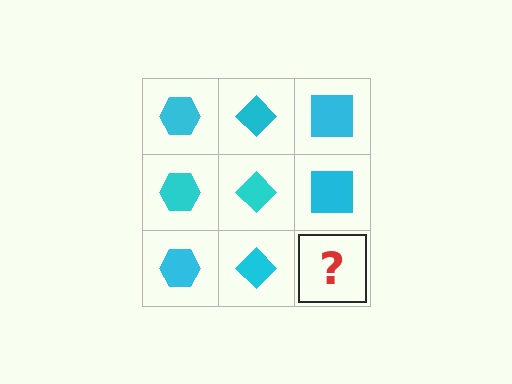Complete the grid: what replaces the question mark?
The question mark should be replaced with a cyan square.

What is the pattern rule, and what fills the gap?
The rule is that each column has a consistent shape. The gap should be filled with a cyan square.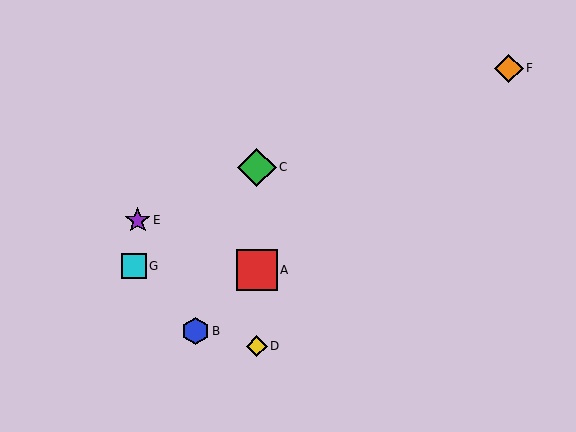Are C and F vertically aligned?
No, C is at x≈257 and F is at x≈509.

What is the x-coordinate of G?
Object G is at x≈134.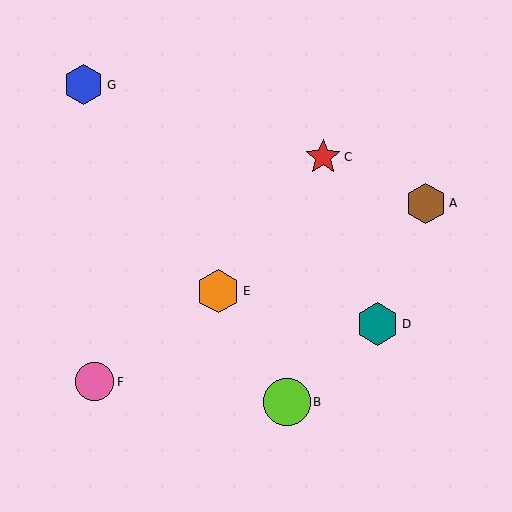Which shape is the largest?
The lime circle (labeled B) is the largest.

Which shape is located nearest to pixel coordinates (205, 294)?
The orange hexagon (labeled E) at (218, 291) is nearest to that location.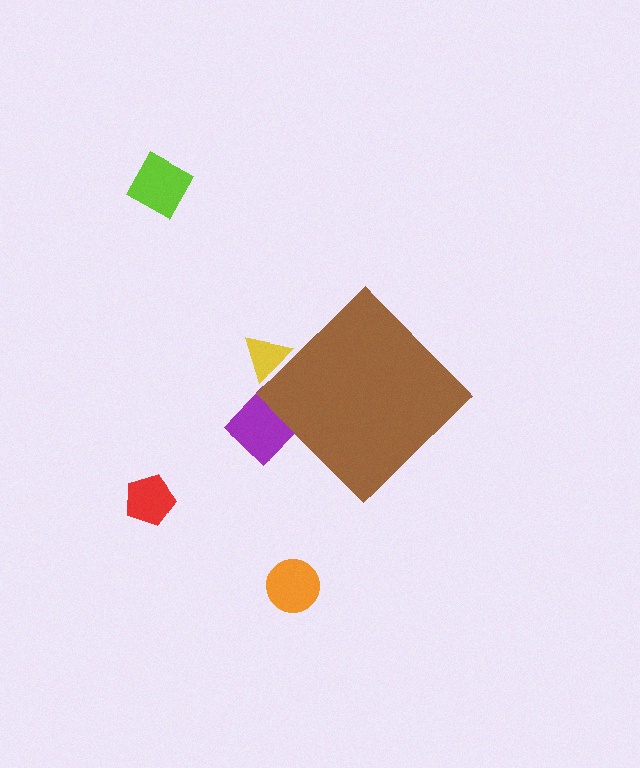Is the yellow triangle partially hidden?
Yes, the yellow triangle is partially hidden behind the brown diamond.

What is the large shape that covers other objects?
A brown diamond.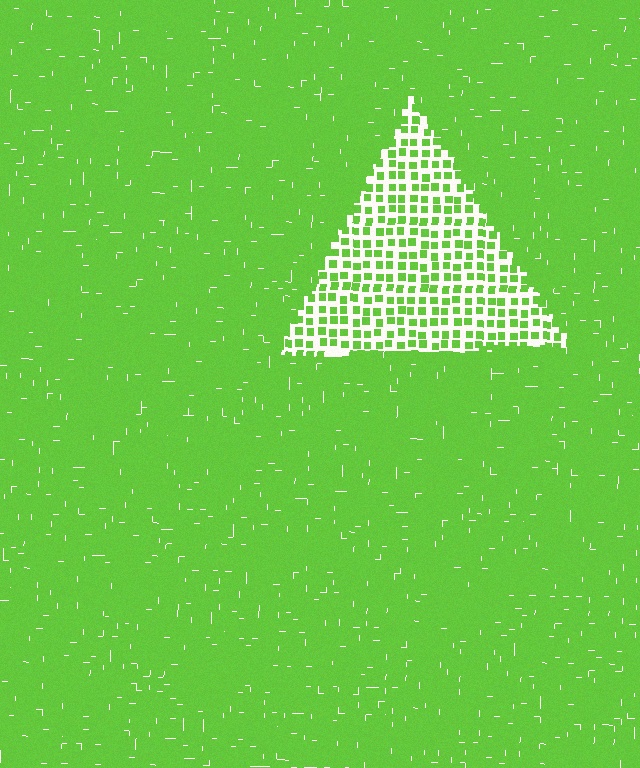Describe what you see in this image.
The image contains small lime elements arranged at two different densities. A triangle-shaped region is visible where the elements are less densely packed than the surrounding area.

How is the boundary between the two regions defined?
The boundary is defined by a change in element density (approximately 2.8x ratio). All elements are the same color, size, and shape.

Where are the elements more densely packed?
The elements are more densely packed outside the triangle boundary.